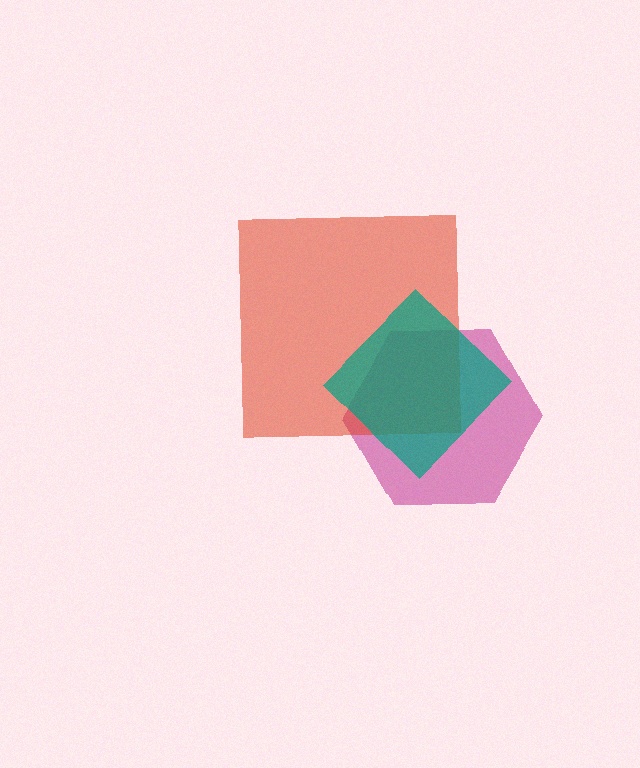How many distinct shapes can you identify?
There are 3 distinct shapes: a magenta hexagon, a red square, a teal diamond.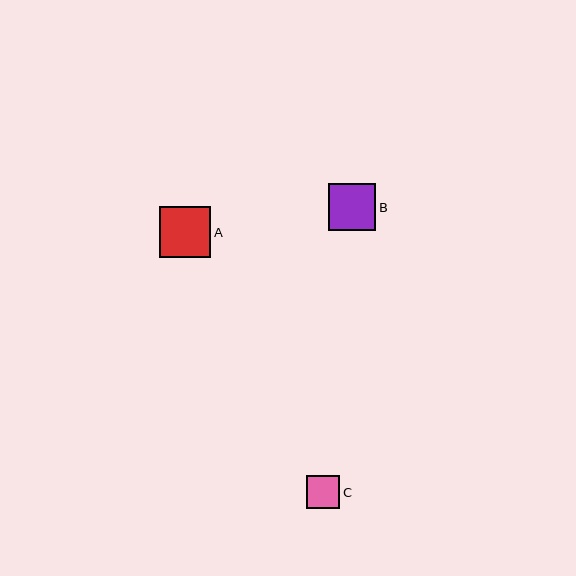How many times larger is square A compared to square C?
Square A is approximately 1.5 times the size of square C.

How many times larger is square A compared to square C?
Square A is approximately 1.5 times the size of square C.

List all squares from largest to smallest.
From largest to smallest: A, B, C.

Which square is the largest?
Square A is the largest with a size of approximately 51 pixels.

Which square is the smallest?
Square C is the smallest with a size of approximately 33 pixels.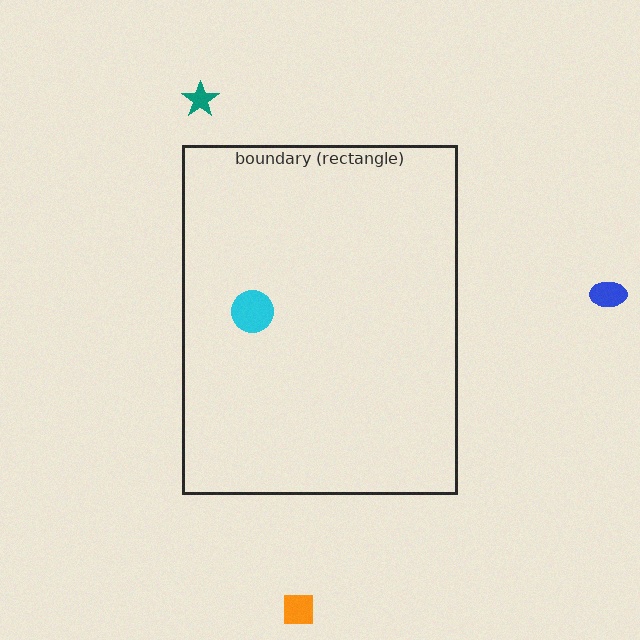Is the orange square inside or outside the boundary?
Outside.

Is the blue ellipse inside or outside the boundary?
Outside.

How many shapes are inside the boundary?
1 inside, 3 outside.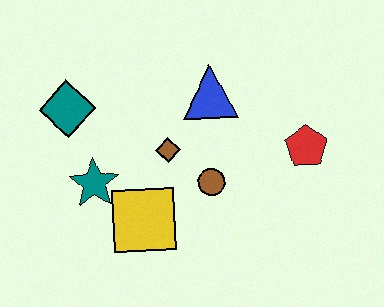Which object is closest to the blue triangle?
The brown diamond is closest to the blue triangle.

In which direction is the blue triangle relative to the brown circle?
The blue triangle is above the brown circle.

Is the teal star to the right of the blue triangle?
No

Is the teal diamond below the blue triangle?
Yes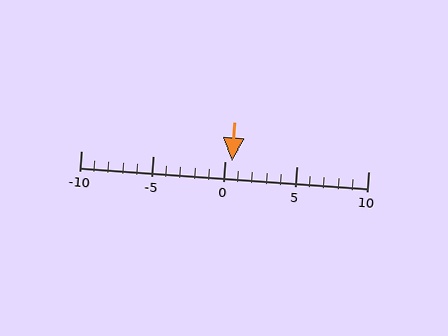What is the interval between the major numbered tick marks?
The major tick marks are spaced 5 units apart.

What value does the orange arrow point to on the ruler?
The orange arrow points to approximately 0.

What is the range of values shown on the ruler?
The ruler shows values from -10 to 10.